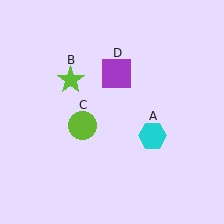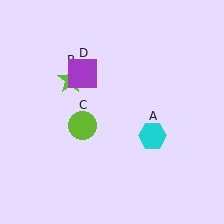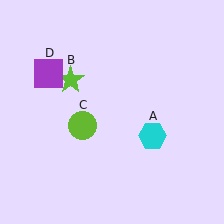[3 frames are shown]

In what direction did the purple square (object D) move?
The purple square (object D) moved left.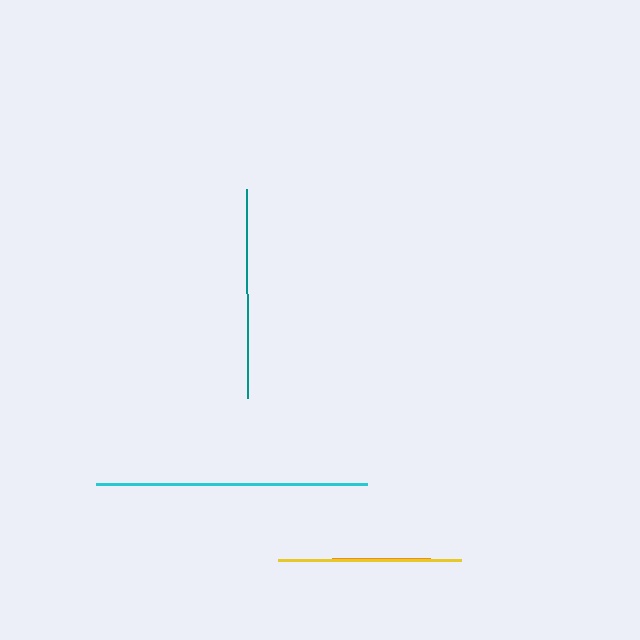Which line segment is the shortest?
The orange line is the shortest at approximately 98 pixels.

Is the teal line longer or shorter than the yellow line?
The teal line is longer than the yellow line.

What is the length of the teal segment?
The teal segment is approximately 209 pixels long.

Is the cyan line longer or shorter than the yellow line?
The cyan line is longer than the yellow line.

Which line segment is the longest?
The cyan line is the longest at approximately 271 pixels.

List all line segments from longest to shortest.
From longest to shortest: cyan, teal, yellow, orange.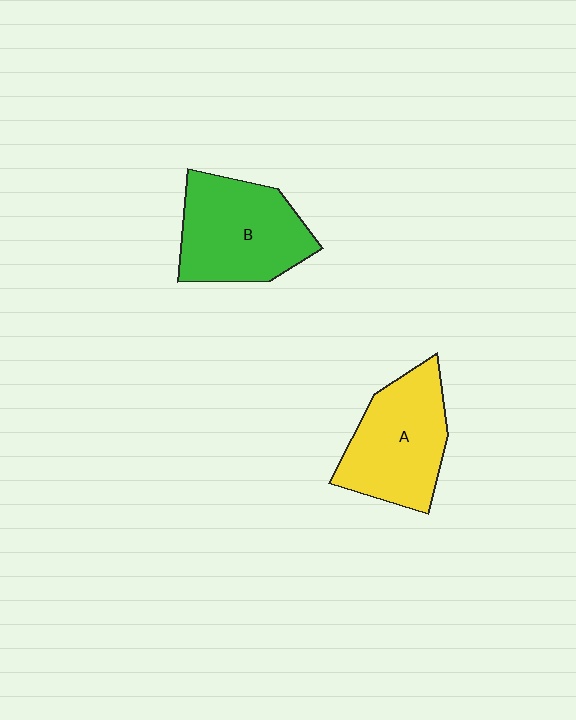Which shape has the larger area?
Shape B (green).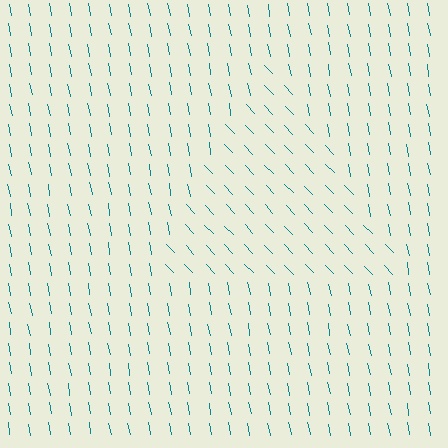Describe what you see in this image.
The image is filled with small teal line segments. A triangle region in the image has lines oriented differently from the surrounding lines, creating a visible texture boundary.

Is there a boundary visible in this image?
Yes, there is a texture boundary formed by a change in line orientation.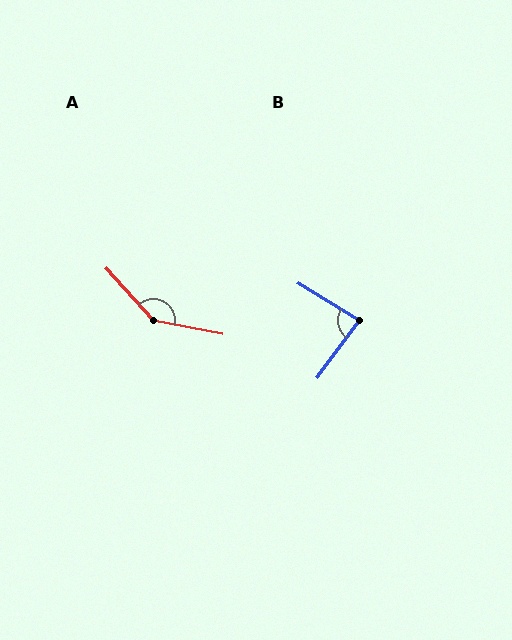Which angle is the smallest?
B, at approximately 85 degrees.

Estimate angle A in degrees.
Approximately 143 degrees.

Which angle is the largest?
A, at approximately 143 degrees.